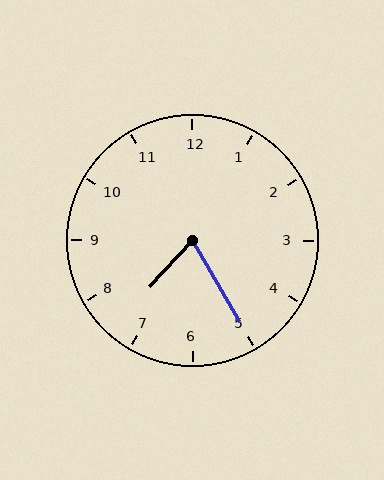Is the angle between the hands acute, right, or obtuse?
It is acute.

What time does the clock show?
7:25.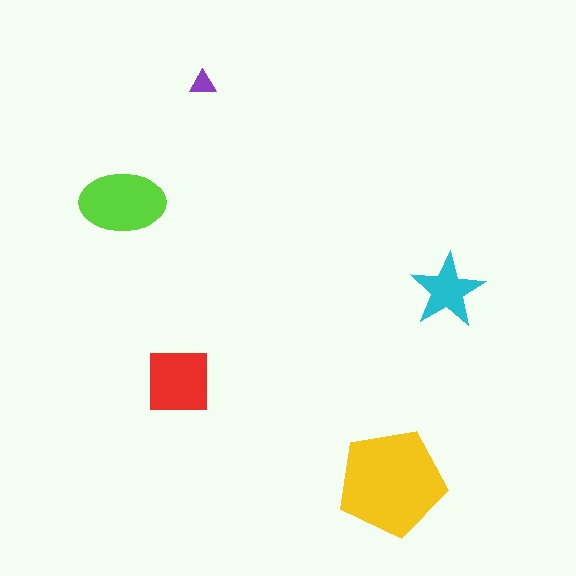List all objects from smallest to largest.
The purple triangle, the cyan star, the red square, the lime ellipse, the yellow pentagon.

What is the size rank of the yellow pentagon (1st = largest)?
1st.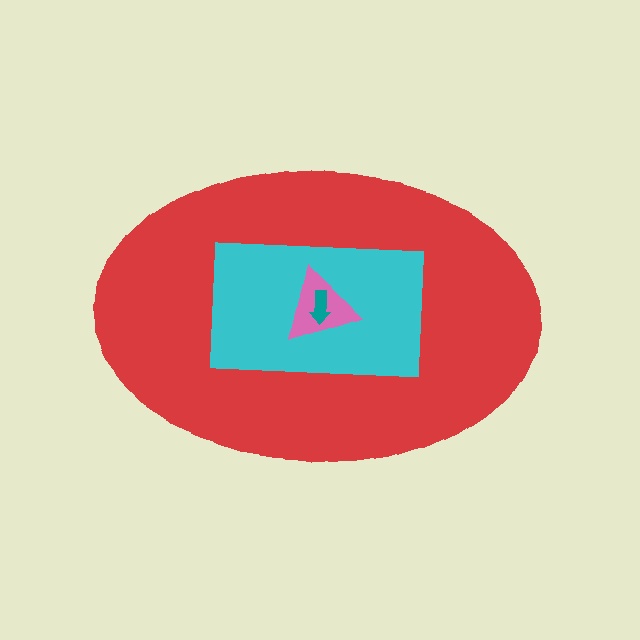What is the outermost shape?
The red ellipse.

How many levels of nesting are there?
4.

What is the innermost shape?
The teal arrow.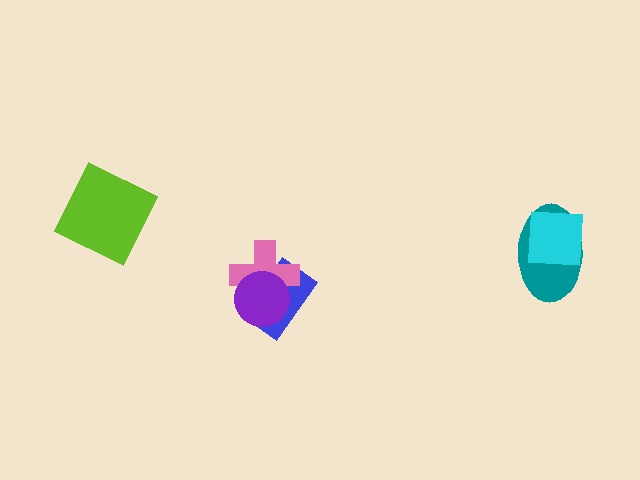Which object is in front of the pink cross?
The purple circle is in front of the pink cross.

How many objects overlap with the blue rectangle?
2 objects overlap with the blue rectangle.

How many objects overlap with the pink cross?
2 objects overlap with the pink cross.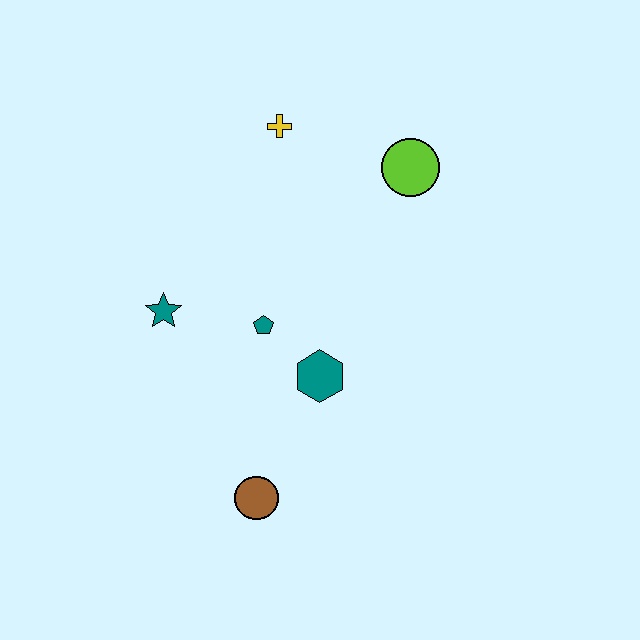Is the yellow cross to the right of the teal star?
Yes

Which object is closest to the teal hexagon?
The teal pentagon is closest to the teal hexagon.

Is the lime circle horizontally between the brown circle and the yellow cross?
No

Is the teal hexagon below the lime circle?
Yes